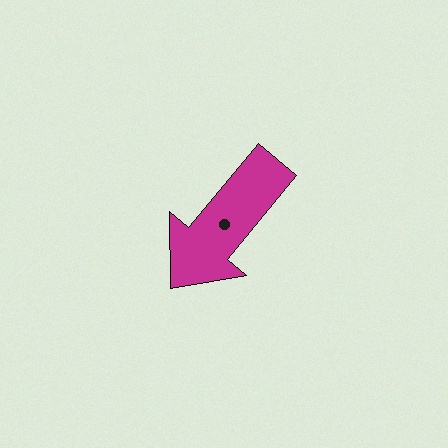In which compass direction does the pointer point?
Southwest.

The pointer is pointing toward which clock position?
Roughly 7 o'clock.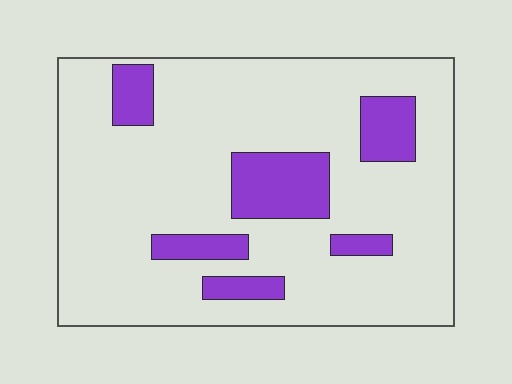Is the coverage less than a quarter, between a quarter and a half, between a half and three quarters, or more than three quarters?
Less than a quarter.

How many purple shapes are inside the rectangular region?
6.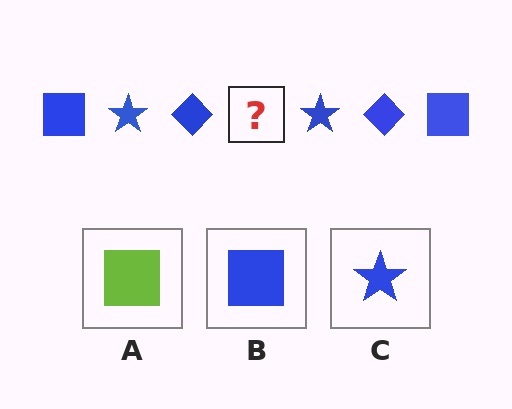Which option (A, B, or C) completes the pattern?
B.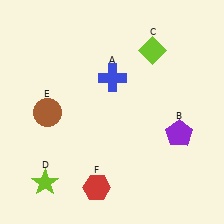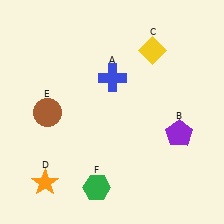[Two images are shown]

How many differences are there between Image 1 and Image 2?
There are 3 differences between the two images.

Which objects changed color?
C changed from lime to yellow. D changed from lime to orange. F changed from red to green.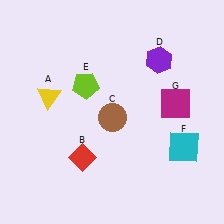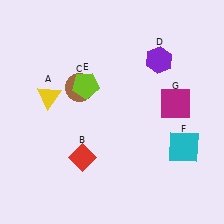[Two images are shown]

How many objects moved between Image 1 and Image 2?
1 object moved between the two images.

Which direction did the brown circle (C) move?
The brown circle (C) moved left.